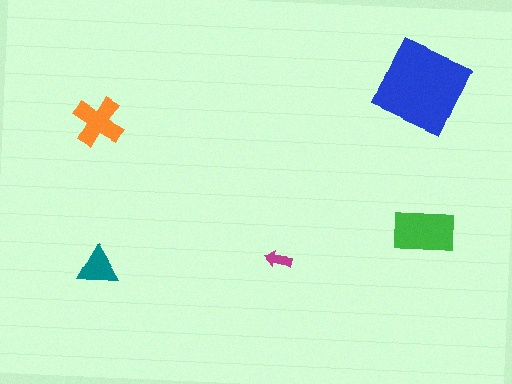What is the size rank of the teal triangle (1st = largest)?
4th.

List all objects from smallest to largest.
The magenta arrow, the teal triangle, the orange cross, the green rectangle, the blue diamond.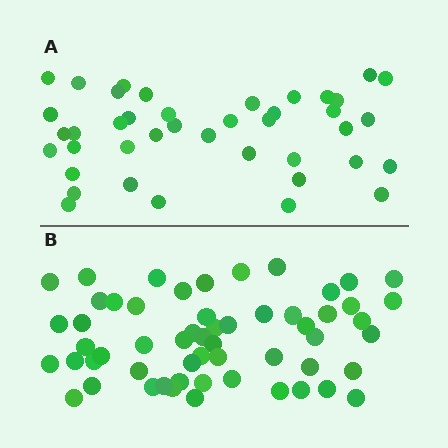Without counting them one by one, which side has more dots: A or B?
Region B (the bottom region) has more dots.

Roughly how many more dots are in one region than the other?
Region B has approximately 15 more dots than region A.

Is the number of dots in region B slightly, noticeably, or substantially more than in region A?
Region B has noticeably more, but not dramatically so. The ratio is roughly 1.4 to 1.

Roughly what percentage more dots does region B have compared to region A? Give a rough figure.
About 40% more.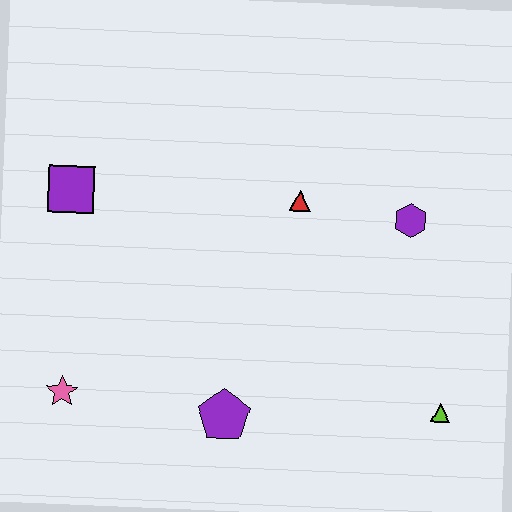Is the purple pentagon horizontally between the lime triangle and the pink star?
Yes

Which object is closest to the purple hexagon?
The red triangle is closest to the purple hexagon.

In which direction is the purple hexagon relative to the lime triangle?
The purple hexagon is above the lime triangle.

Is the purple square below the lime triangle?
No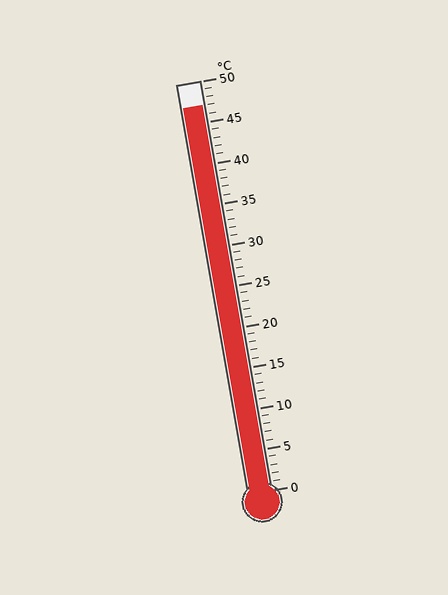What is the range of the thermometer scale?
The thermometer scale ranges from 0°C to 50°C.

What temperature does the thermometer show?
The thermometer shows approximately 47°C.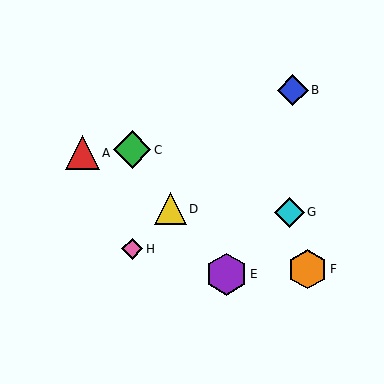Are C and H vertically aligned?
Yes, both are at x≈132.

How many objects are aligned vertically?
2 objects (C, H) are aligned vertically.